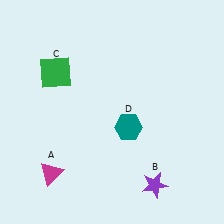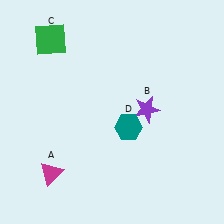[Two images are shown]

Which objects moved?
The objects that moved are: the purple star (B), the green square (C).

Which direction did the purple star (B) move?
The purple star (B) moved up.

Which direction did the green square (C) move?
The green square (C) moved up.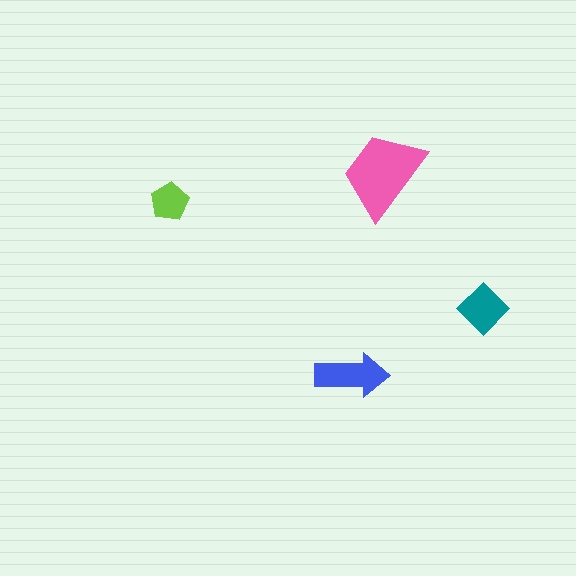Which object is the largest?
The pink trapezoid.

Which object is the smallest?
The lime pentagon.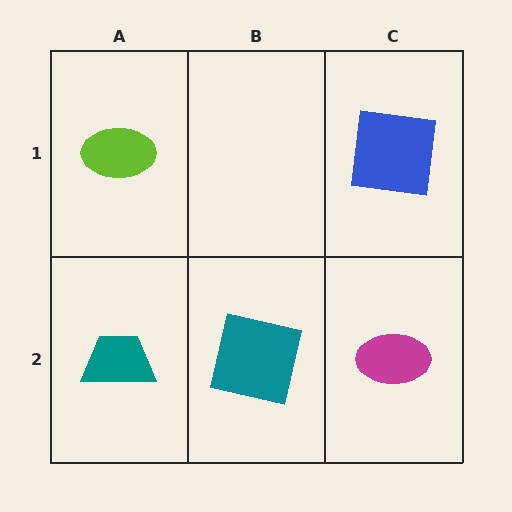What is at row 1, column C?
A blue square.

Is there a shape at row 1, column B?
No, that cell is empty.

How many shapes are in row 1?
2 shapes.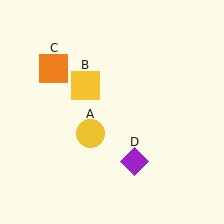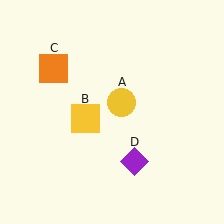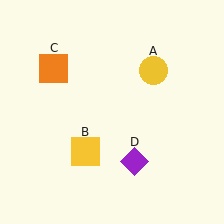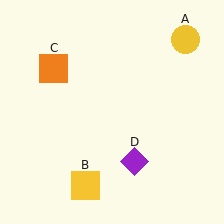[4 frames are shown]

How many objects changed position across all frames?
2 objects changed position: yellow circle (object A), yellow square (object B).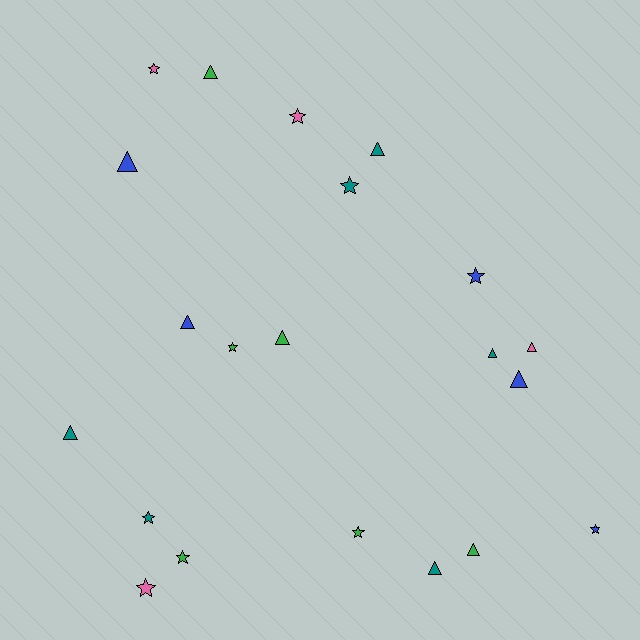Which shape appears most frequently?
Triangle, with 11 objects.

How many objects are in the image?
There are 21 objects.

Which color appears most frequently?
Green, with 6 objects.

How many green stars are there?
There are 3 green stars.